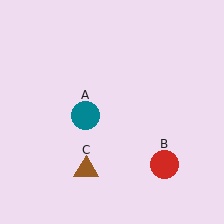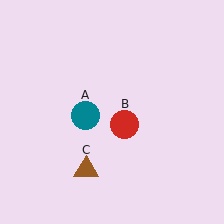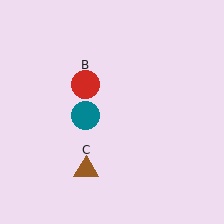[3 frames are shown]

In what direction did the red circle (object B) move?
The red circle (object B) moved up and to the left.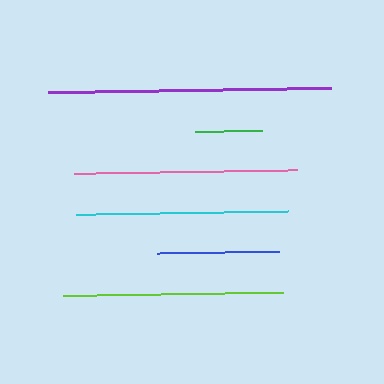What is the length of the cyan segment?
The cyan segment is approximately 212 pixels long.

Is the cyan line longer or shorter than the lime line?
The lime line is longer than the cyan line.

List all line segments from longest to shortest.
From longest to shortest: purple, pink, lime, cyan, blue, green.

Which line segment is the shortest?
The green line is the shortest at approximately 66 pixels.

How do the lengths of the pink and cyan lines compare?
The pink and cyan lines are approximately the same length.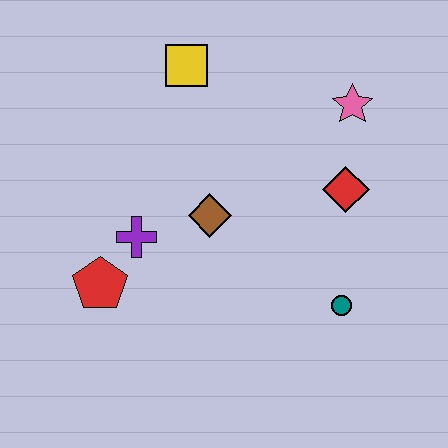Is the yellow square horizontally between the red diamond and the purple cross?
Yes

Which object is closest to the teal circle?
The red diamond is closest to the teal circle.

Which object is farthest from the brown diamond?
The pink star is farthest from the brown diamond.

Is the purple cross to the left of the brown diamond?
Yes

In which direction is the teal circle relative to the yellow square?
The teal circle is below the yellow square.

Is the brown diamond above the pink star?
No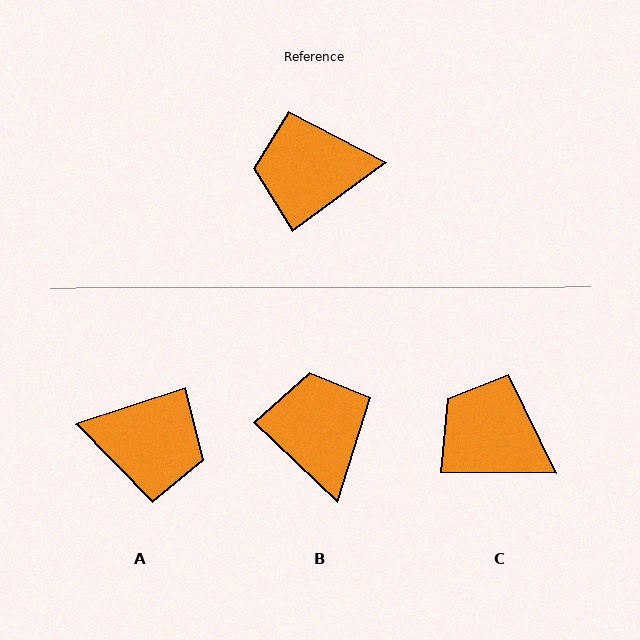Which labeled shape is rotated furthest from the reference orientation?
A, about 162 degrees away.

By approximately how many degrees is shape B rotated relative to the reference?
Approximately 80 degrees clockwise.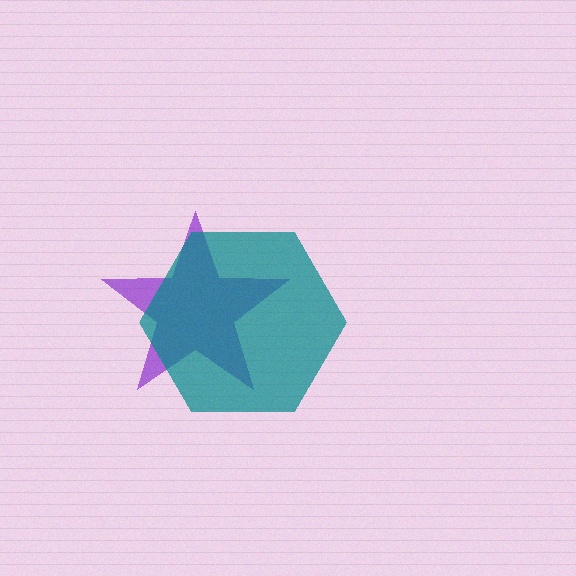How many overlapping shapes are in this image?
There are 2 overlapping shapes in the image.